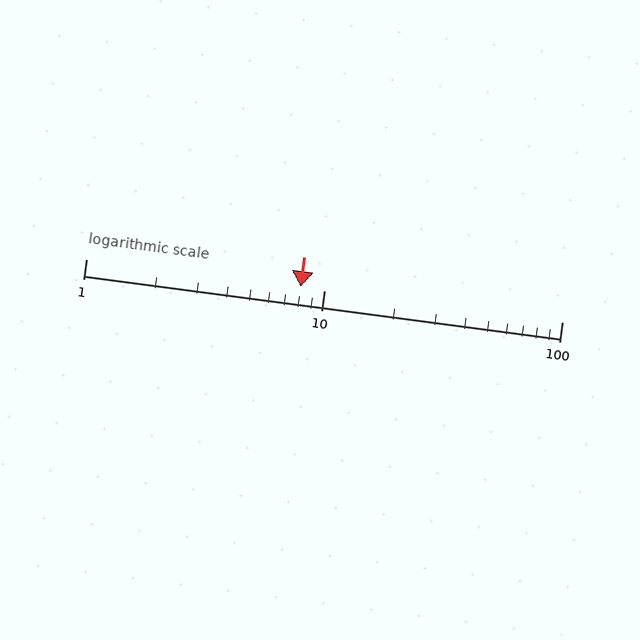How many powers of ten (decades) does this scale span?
The scale spans 2 decades, from 1 to 100.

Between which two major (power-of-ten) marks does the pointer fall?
The pointer is between 1 and 10.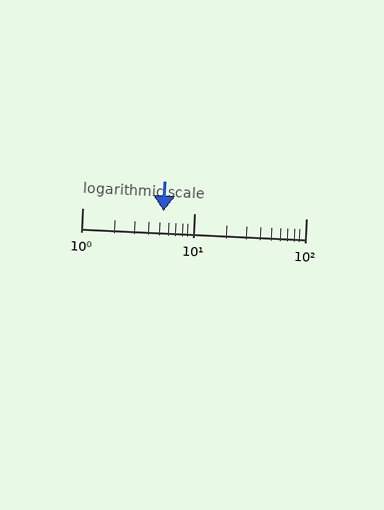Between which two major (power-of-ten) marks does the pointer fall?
The pointer is between 1 and 10.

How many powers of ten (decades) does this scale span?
The scale spans 2 decades, from 1 to 100.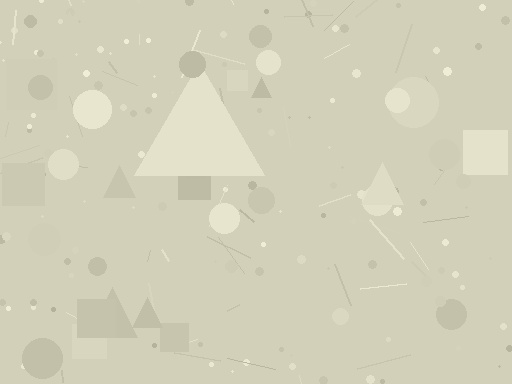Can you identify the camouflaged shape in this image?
The camouflaged shape is a triangle.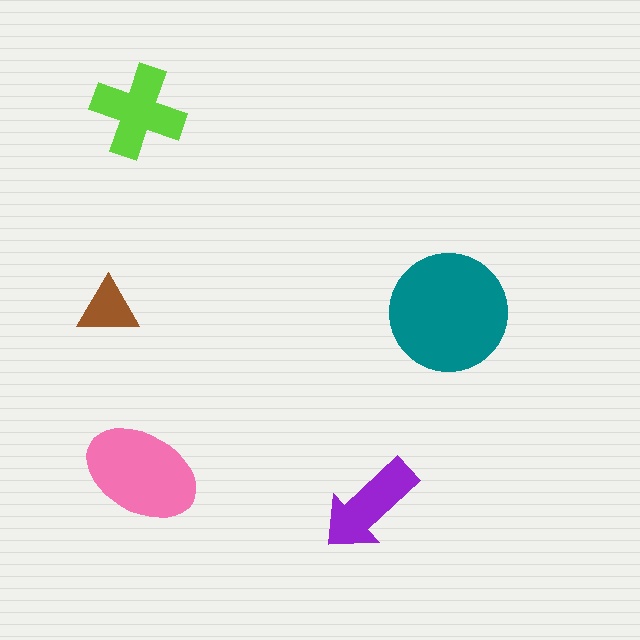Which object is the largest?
The teal circle.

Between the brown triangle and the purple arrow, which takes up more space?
The purple arrow.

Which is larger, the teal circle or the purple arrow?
The teal circle.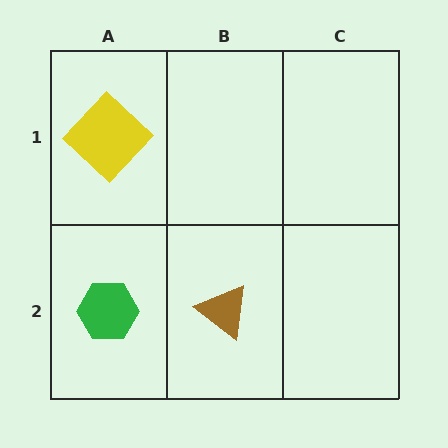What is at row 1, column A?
A yellow diamond.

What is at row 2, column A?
A green hexagon.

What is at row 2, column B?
A brown triangle.